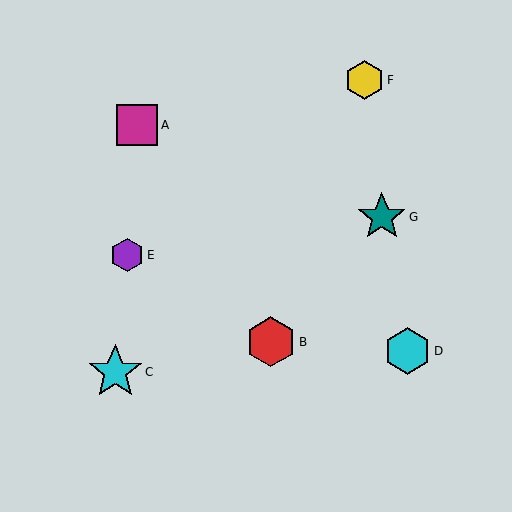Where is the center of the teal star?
The center of the teal star is at (382, 217).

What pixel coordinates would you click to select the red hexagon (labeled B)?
Click at (271, 342) to select the red hexagon B.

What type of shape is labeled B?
Shape B is a red hexagon.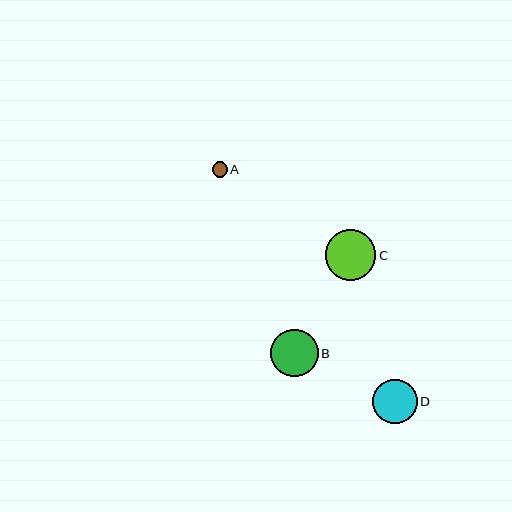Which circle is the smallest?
Circle A is the smallest with a size of approximately 15 pixels.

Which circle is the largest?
Circle C is the largest with a size of approximately 51 pixels.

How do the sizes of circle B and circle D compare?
Circle B and circle D are approximately the same size.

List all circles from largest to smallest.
From largest to smallest: C, B, D, A.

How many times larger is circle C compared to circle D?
Circle C is approximately 1.1 times the size of circle D.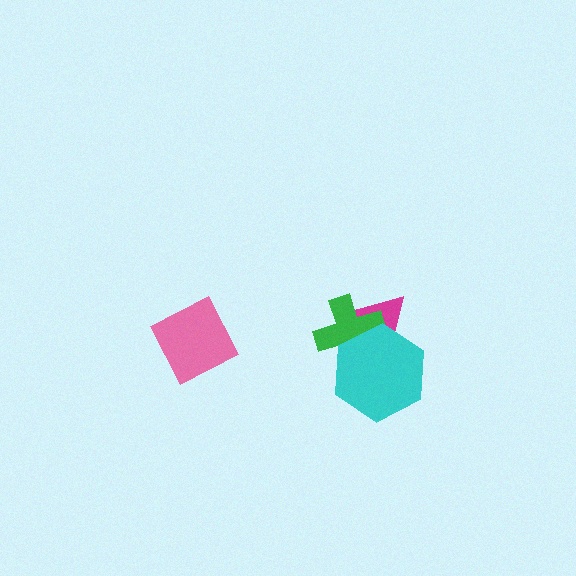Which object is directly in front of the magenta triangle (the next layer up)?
The green cross is directly in front of the magenta triangle.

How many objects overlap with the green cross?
2 objects overlap with the green cross.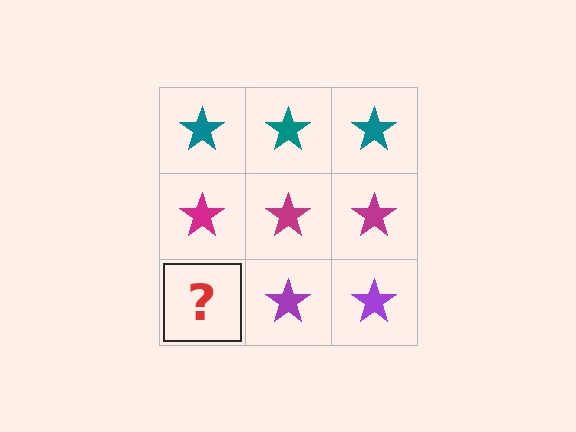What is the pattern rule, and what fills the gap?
The rule is that each row has a consistent color. The gap should be filled with a purple star.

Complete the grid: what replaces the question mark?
The question mark should be replaced with a purple star.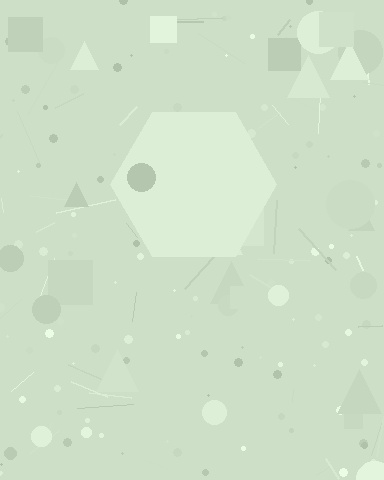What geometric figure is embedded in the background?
A hexagon is embedded in the background.